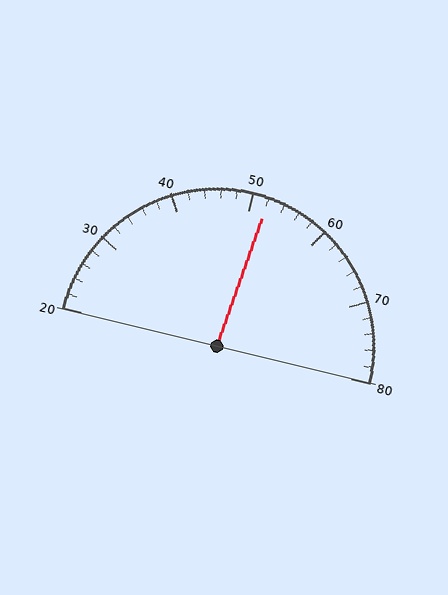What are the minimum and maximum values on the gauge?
The gauge ranges from 20 to 80.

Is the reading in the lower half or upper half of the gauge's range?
The reading is in the upper half of the range (20 to 80).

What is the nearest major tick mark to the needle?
The nearest major tick mark is 50.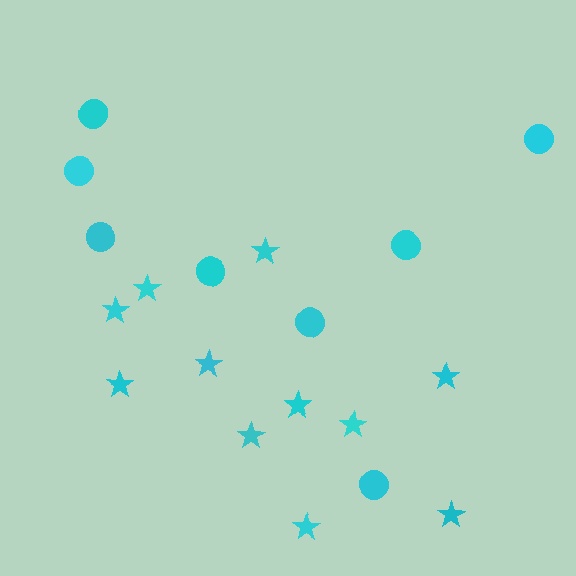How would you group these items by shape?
There are 2 groups: one group of stars (11) and one group of circles (8).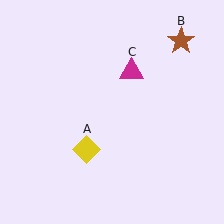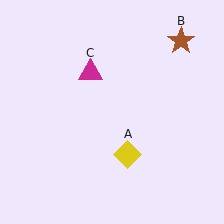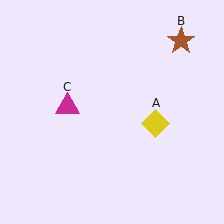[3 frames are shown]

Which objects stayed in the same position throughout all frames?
Brown star (object B) remained stationary.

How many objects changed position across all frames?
2 objects changed position: yellow diamond (object A), magenta triangle (object C).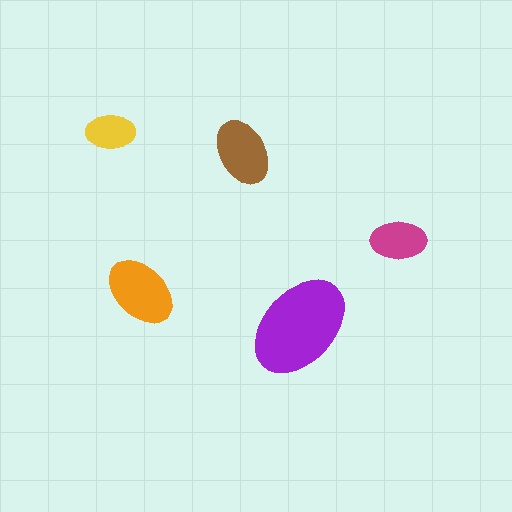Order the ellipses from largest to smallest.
the purple one, the orange one, the brown one, the magenta one, the yellow one.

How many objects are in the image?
There are 5 objects in the image.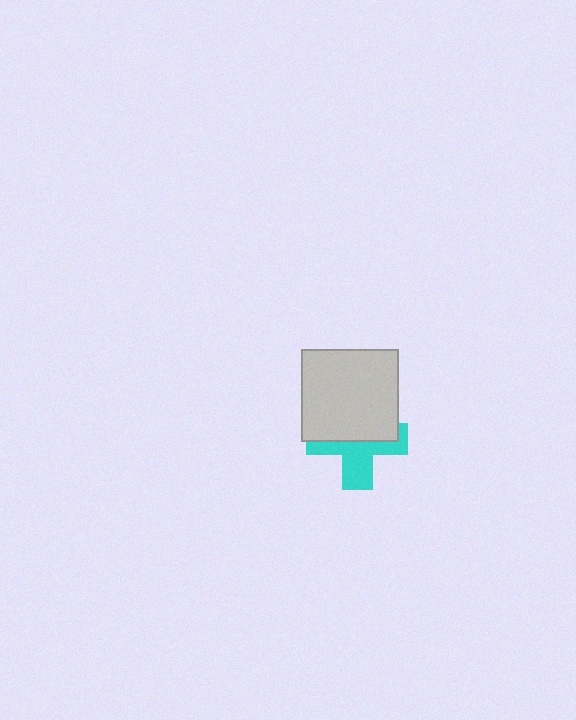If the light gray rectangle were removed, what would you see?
You would see the complete cyan cross.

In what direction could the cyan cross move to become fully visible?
The cyan cross could move down. That would shift it out from behind the light gray rectangle entirely.